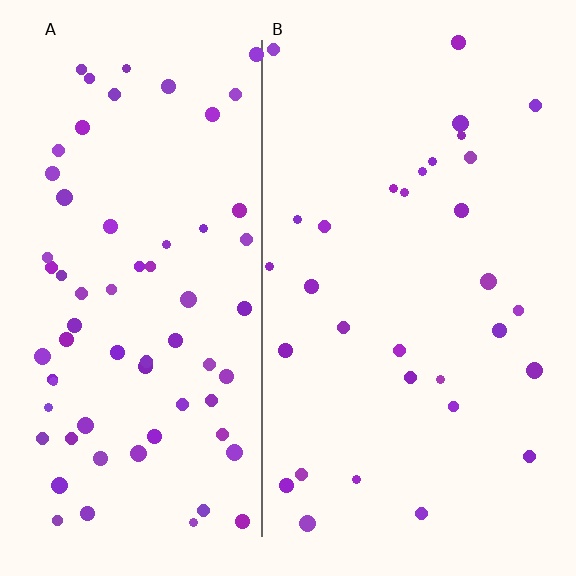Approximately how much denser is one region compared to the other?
Approximately 2.2× — region A over region B.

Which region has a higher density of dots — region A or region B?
A (the left).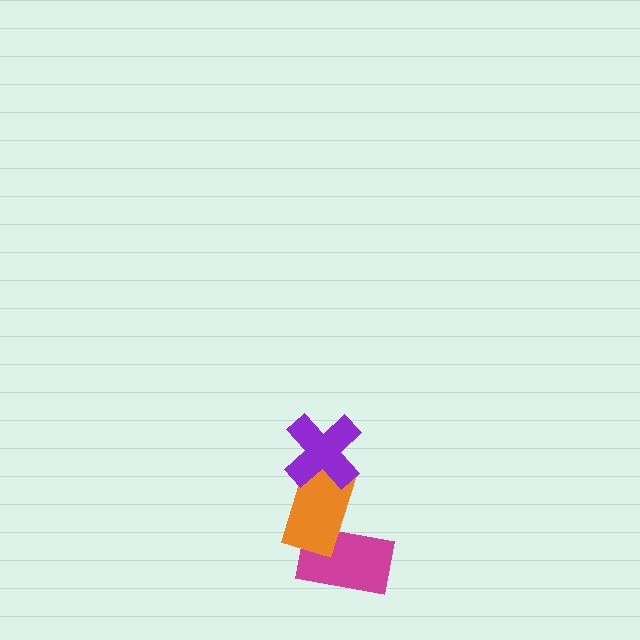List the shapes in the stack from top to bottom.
From top to bottom: the purple cross, the orange rectangle, the magenta rectangle.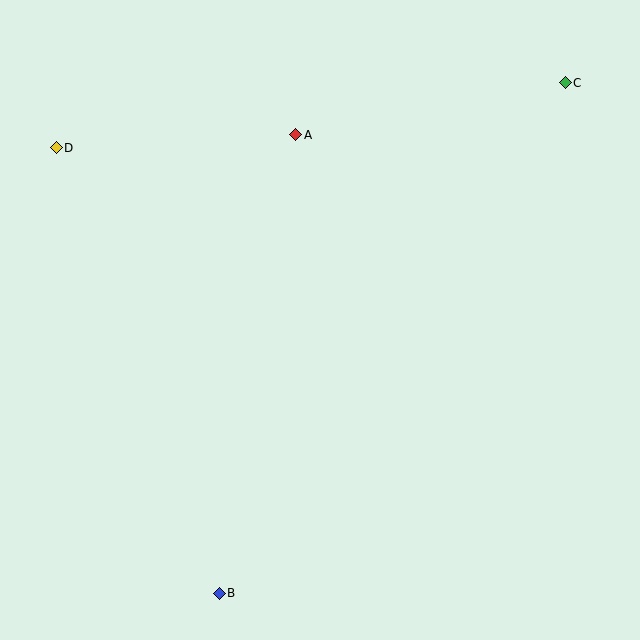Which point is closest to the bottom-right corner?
Point B is closest to the bottom-right corner.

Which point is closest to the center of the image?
Point A at (296, 135) is closest to the center.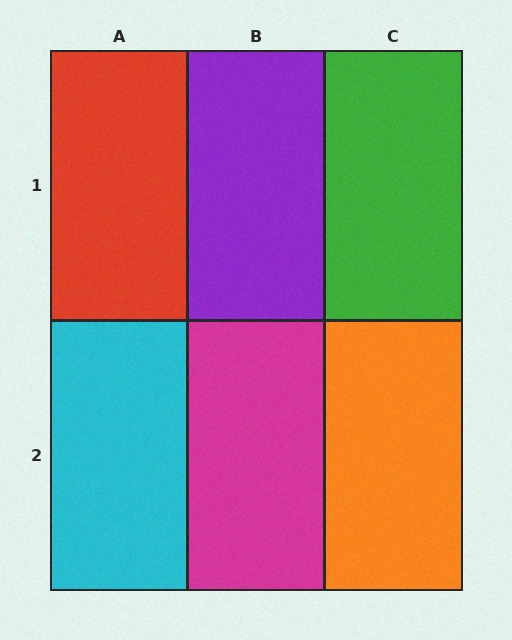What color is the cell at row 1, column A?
Red.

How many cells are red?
1 cell is red.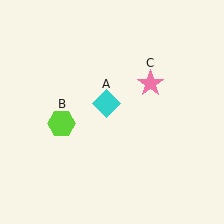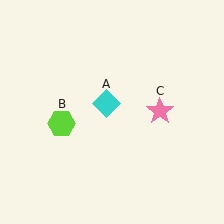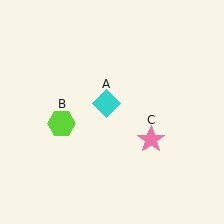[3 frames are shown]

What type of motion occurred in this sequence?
The pink star (object C) rotated clockwise around the center of the scene.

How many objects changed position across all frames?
1 object changed position: pink star (object C).